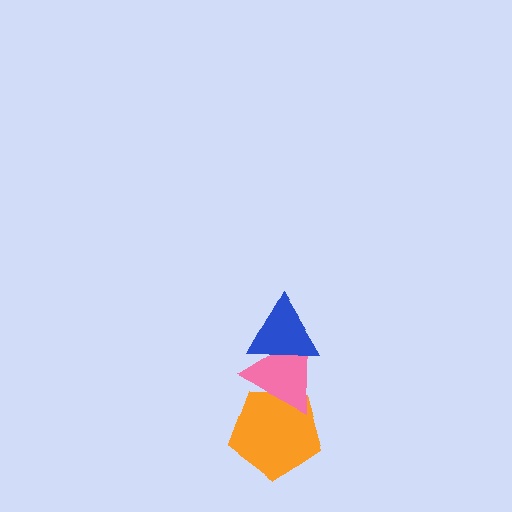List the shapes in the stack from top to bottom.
From top to bottom: the blue triangle, the pink triangle, the orange pentagon.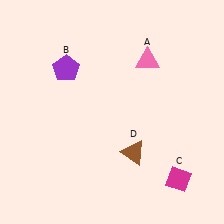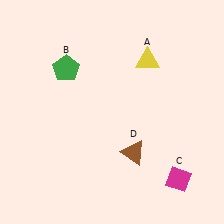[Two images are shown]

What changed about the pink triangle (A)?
In Image 1, A is pink. In Image 2, it changed to yellow.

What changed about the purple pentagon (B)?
In Image 1, B is purple. In Image 2, it changed to green.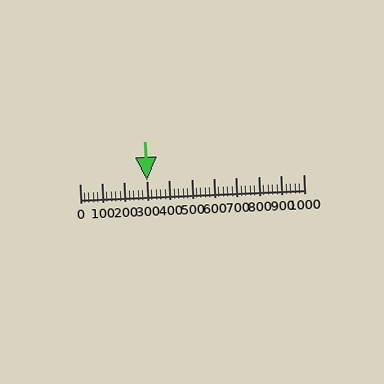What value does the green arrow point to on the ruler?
The green arrow points to approximately 299.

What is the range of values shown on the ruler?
The ruler shows values from 0 to 1000.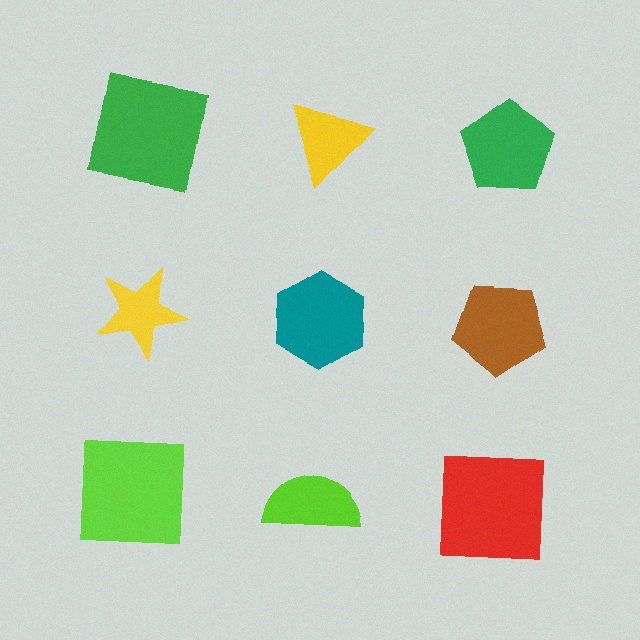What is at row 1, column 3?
A green pentagon.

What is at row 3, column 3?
A red square.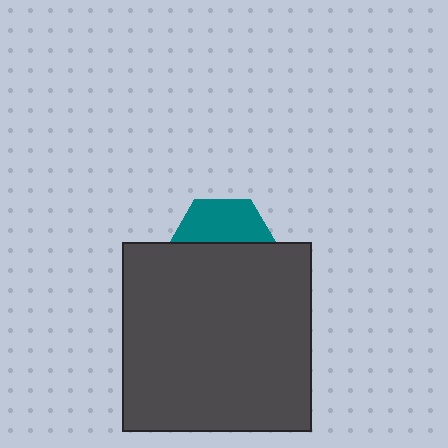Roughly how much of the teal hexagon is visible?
A small part of it is visible (roughly 41%).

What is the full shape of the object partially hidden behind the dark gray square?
The partially hidden object is a teal hexagon.